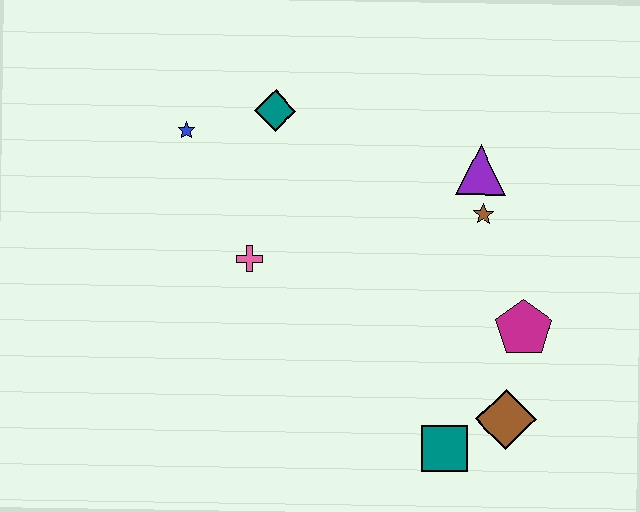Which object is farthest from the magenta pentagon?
The blue star is farthest from the magenta pentagon.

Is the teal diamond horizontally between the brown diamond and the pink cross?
Yes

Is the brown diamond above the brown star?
No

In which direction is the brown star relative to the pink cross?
The brown star is to the right of the pink cross.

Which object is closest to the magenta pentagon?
The brown diamond is closest to the magenta pentagon.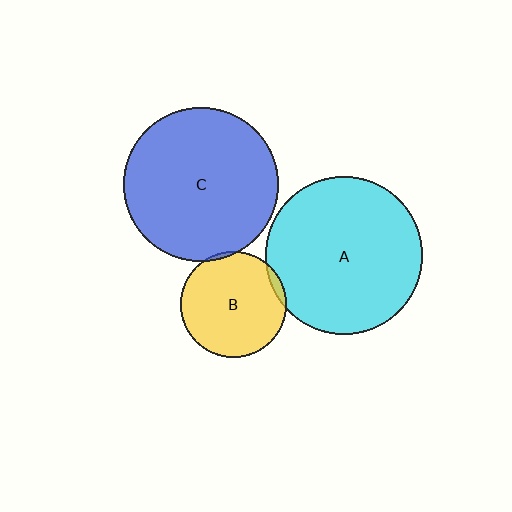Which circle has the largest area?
Circle A (cyan).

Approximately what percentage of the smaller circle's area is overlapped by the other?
Approximately 5%.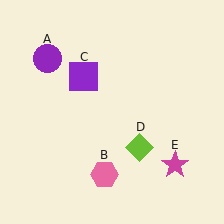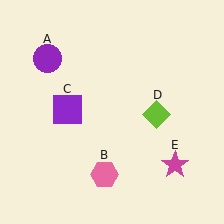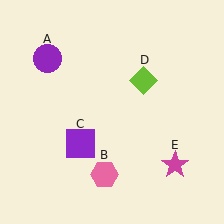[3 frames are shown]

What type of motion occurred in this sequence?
The purple square (object C), lime diamond (object D) rotated counterclockwise around the center of the scene.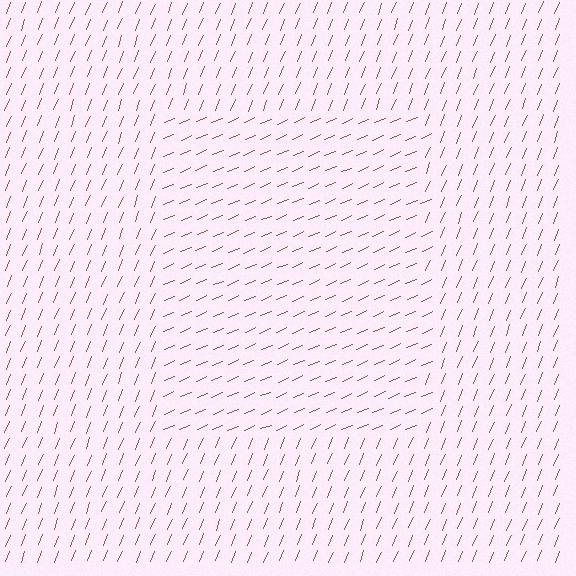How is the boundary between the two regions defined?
The boundary is defined purely by a change in line orientation (approximately 45 degrees difference). All lines are the same color and thickness.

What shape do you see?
I see a rectangle.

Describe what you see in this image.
The image is filled with small brown line segments. A rectangle region in the image has lines oriented differently from the surrounding lines, creating a visible texture boundary.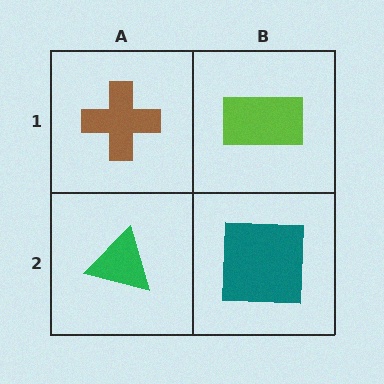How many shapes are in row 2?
2 shapes.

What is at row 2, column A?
A green triangle.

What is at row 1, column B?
A lime rectangle.